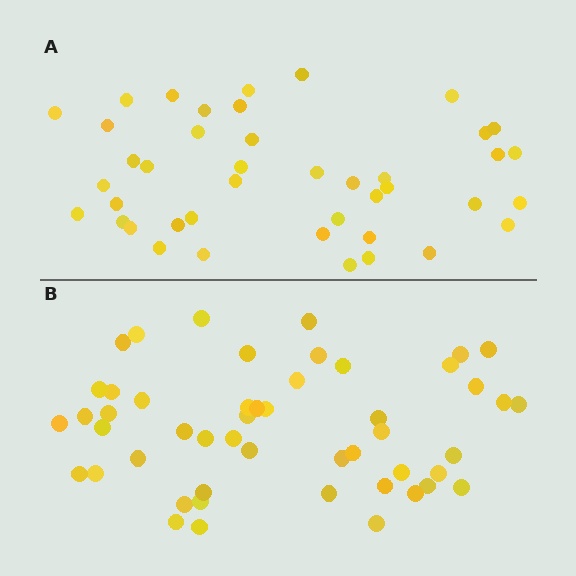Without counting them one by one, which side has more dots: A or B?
Region B (the bottom region) has more dots.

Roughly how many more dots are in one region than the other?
Region B has roughly 8 or so more dots than region A.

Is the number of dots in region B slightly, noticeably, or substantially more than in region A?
Region B has only slightly more — the two regions are fairly close. The ratio is roughly 1.2 to 1.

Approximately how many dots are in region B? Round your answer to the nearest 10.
About 50 dots.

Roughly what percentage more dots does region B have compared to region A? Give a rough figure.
About 20% more.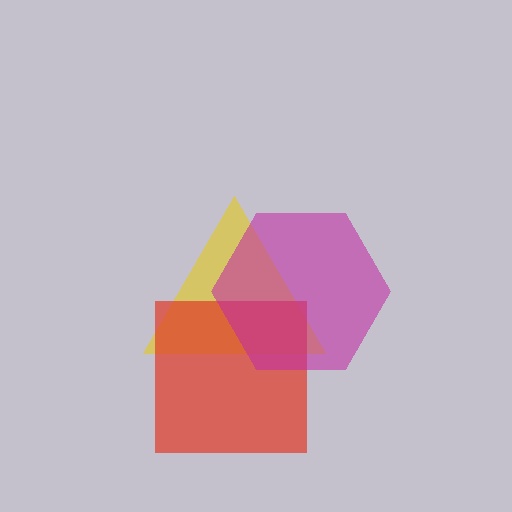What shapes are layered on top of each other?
The layered shapes are: a yellow triangle, a red square, a magenta hexagon.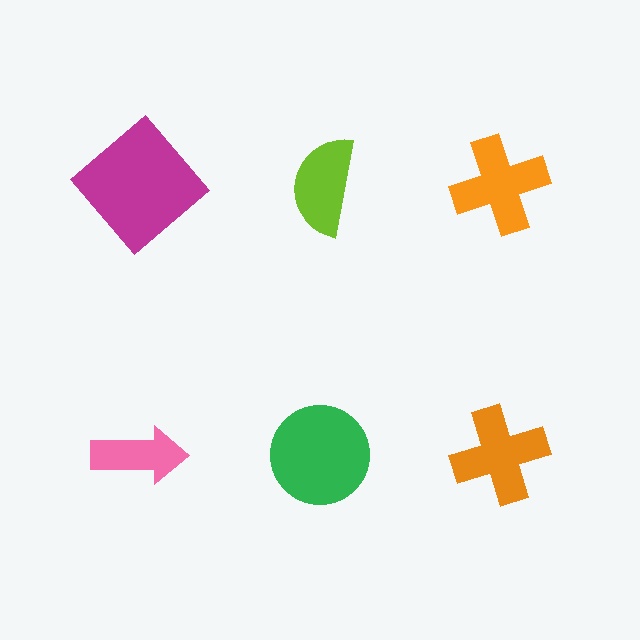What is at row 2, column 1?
A pink arrow.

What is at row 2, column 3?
An orange cross.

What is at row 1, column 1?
A magenta diamond.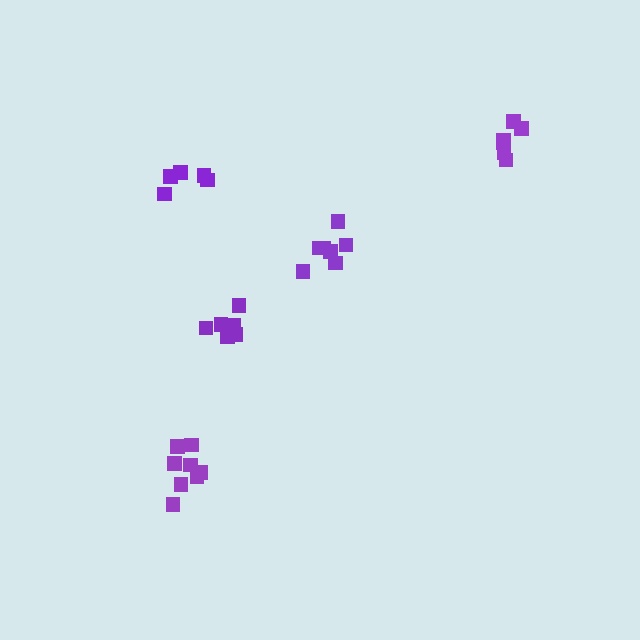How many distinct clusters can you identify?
There are 5 distinct clusters.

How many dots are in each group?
Group 1: 6 dots, Group 2: 8 dots, Group 3: 7 dots, Group 4: 5 dots, Group 5: 6 dots (32 total).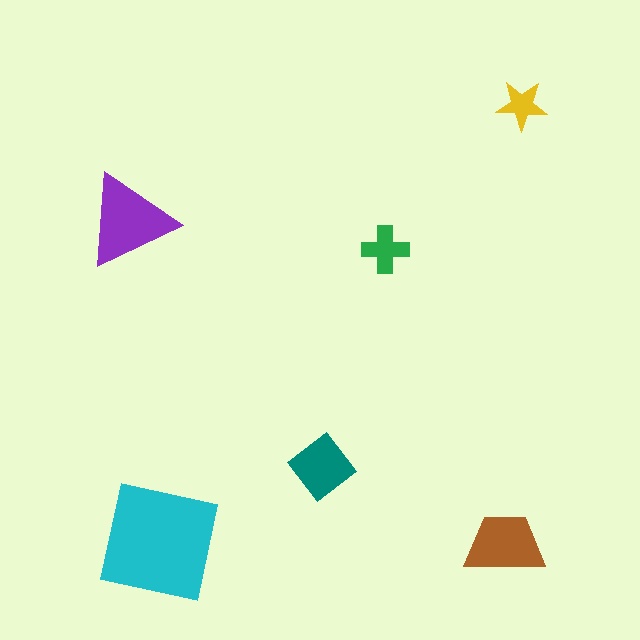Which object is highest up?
The yellow star is topmost.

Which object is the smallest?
The yellow star.